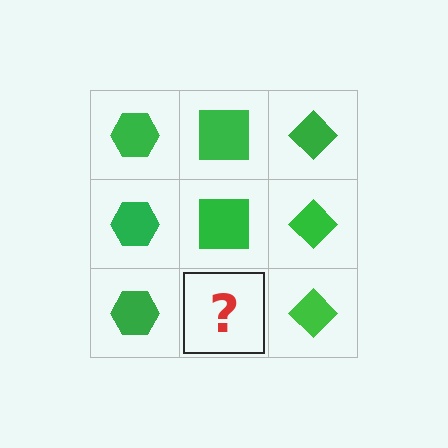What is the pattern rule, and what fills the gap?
The rule is that each column has a consistent shape. The gap should be filled with a green square.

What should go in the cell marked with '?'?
The missing cell should contain a green square.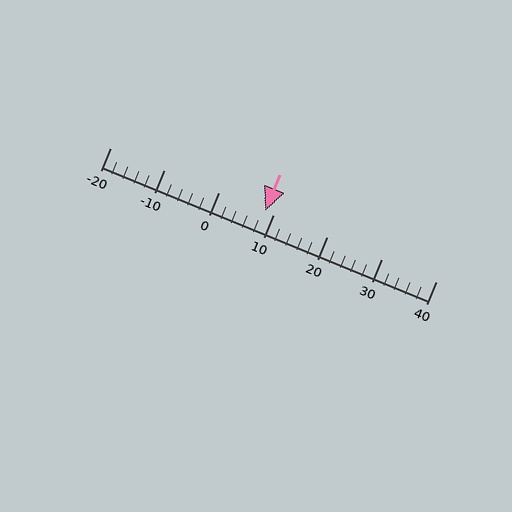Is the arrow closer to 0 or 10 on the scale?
The arrow is closer to 10.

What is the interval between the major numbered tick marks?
The major tick marks are spaced 10 units apart.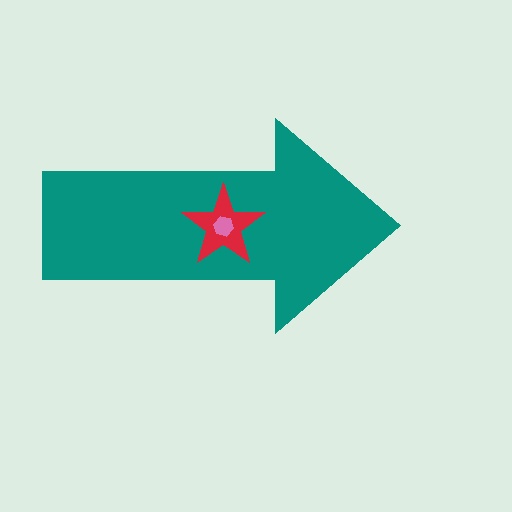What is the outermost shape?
The teal arrow.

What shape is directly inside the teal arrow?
The red star.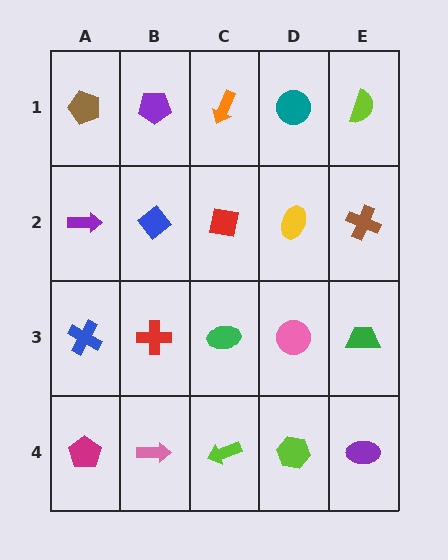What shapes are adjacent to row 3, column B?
A blue diamond (row 2, column B), a pink arrow (row 4, column B), a blue cross (row 3, column A), a green ellipse (row 3, column C).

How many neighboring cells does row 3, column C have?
4.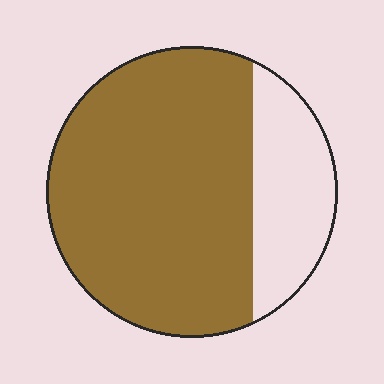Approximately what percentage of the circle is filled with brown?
Approximately 75%.